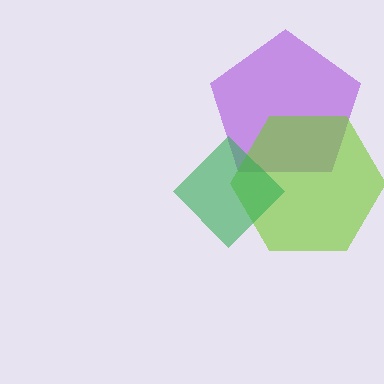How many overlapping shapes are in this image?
There are 3 overlapping shapes in the image.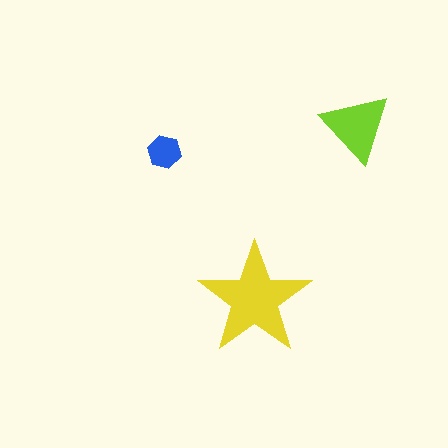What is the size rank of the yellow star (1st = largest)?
1st.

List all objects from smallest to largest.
The blue hexagon, the lime triangle, the yellow star.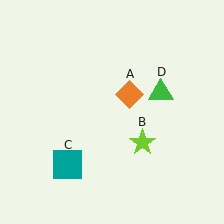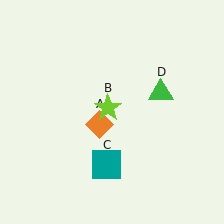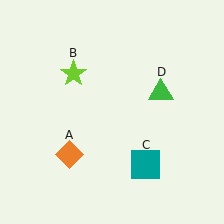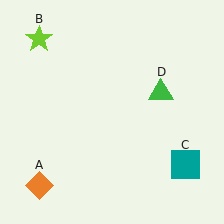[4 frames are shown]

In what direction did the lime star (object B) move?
The lime star (object B) moved up and to the left.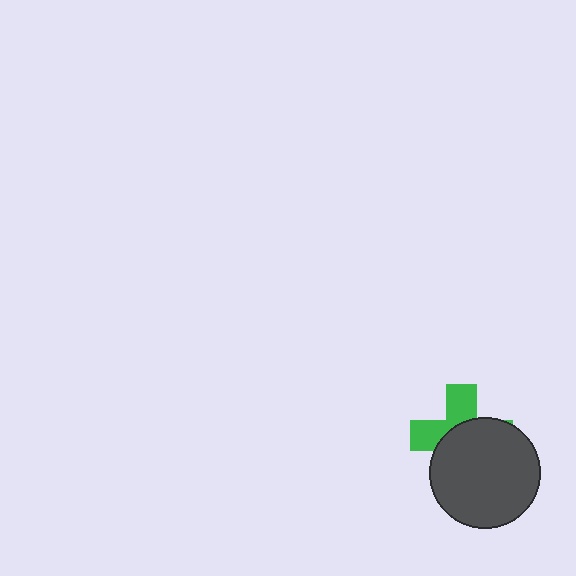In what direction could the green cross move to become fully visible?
The green cross could move toward the upper-left. That would shift it out from behind the dark gray circle entirely.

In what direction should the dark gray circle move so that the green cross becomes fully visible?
The dark gray circle should move toward the lower-right. That is the shortest direction to clear the overlap and leave the green cross fully visible.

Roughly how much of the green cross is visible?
A small part of it is visible (roughly 41%).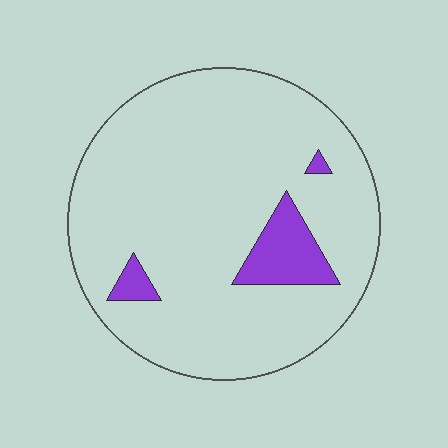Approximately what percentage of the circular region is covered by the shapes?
Approximately 10%.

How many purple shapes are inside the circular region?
3.